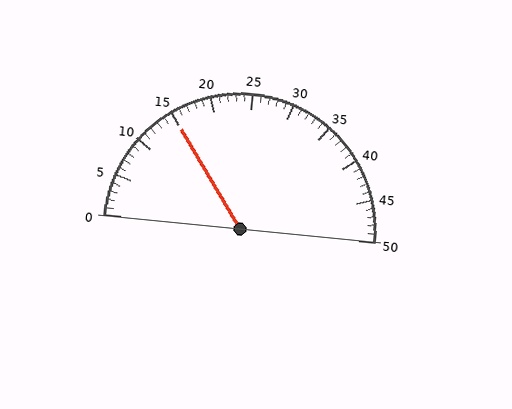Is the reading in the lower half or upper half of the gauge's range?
The reading is in the lower half of the range (0 to 50).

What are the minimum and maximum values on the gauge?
The gauge ranges from 0 to 50.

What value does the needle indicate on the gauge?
The needle indicates approximately 15.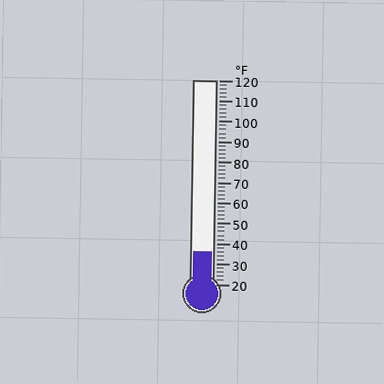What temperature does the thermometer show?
The thermometer shows approximately 36°F.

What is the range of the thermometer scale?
The thermometer scale ranges from 20°F to 120°F.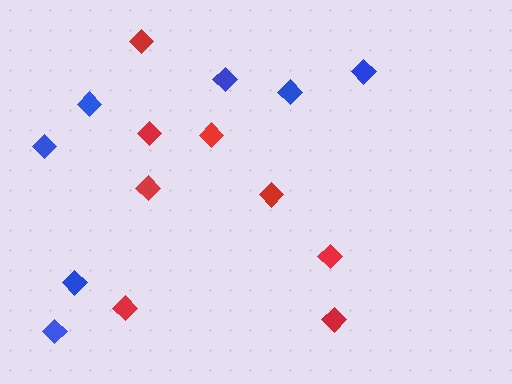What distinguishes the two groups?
There are 2 groups: one group of red diamonds (8) and one group of blue diamonds (7).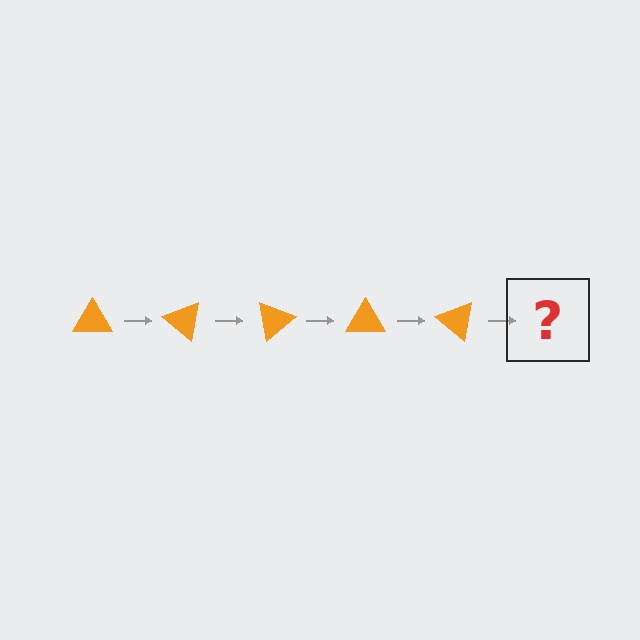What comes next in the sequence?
The next element should be an orange triangle rotated 200 degrees.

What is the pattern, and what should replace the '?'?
The pattern is that the triangle rotates 40 degrees each step. The '?' should be an orange triangle rotated 200 degrees.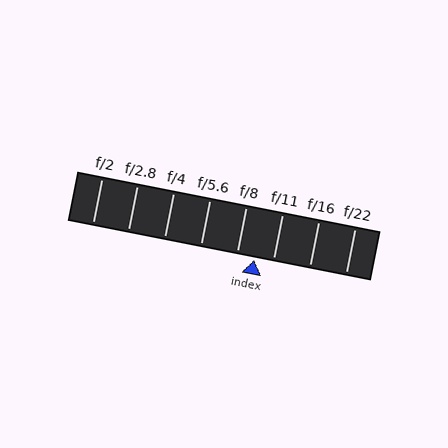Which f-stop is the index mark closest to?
The index mark is closest to f/8.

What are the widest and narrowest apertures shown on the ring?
The widest aperture shown is f/2 and the narrowest is f/22.